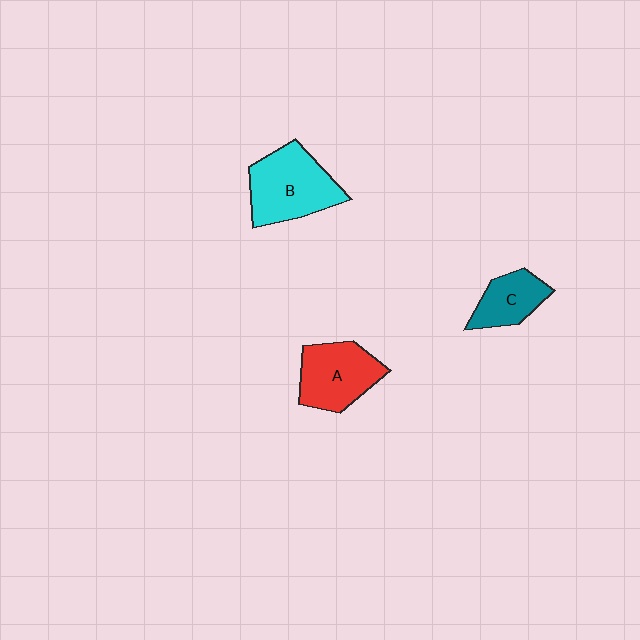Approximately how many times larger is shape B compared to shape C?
Approximately 1.7 times.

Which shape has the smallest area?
Shape C (teal).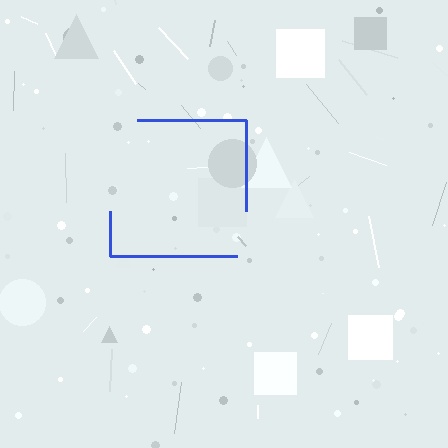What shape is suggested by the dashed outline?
The dashed outline suggests a square.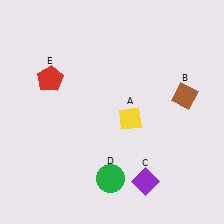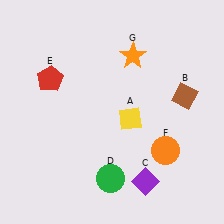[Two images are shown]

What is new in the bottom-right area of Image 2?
An orange circle (F) was added in the bottom-right area of Image 2.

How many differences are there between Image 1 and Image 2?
There are 2 differences between the two images.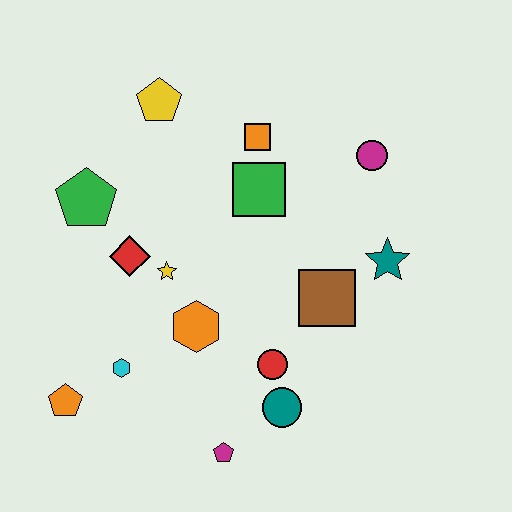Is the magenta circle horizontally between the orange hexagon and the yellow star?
No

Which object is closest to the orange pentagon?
The cyan hexagon is closest to the orange pentagon.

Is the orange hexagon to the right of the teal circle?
No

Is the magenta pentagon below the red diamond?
Yes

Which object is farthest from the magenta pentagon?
The yellow pentagon is farthest from the magenta pentagon.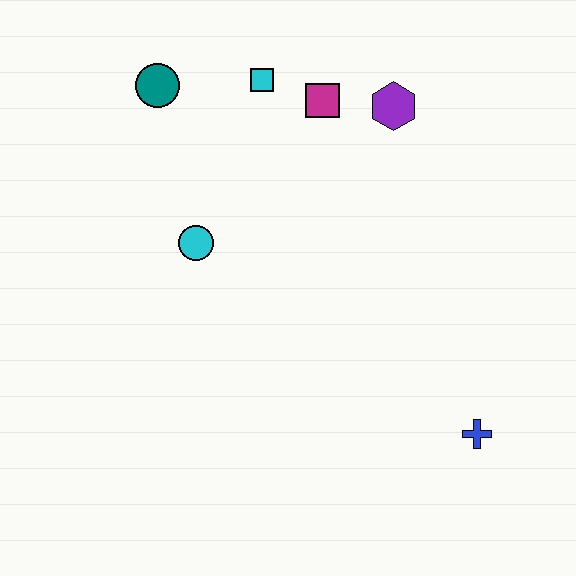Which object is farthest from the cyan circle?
The blue cross is farthest from the cyan circle.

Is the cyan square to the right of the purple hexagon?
No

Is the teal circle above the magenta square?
Yes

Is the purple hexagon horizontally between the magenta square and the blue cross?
Yes